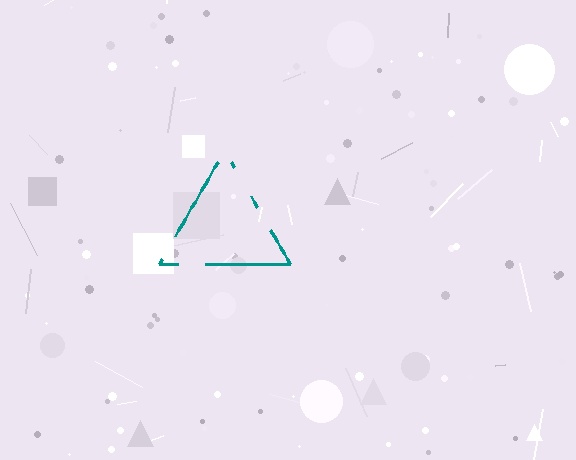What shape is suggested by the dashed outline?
The dashed outline suggests a triangle.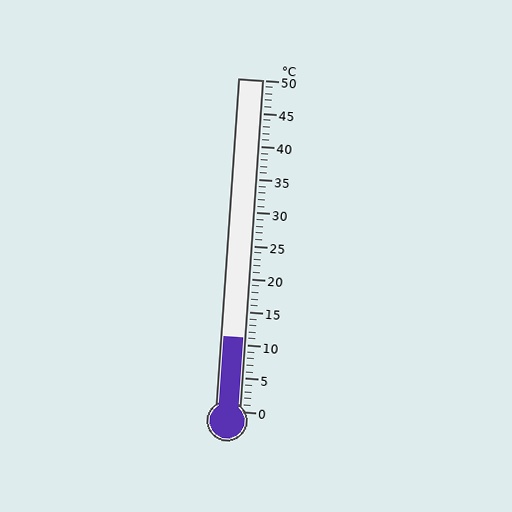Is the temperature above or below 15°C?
The temperature is below 15°C.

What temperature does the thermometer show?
The thermometer shows approximately 11°C.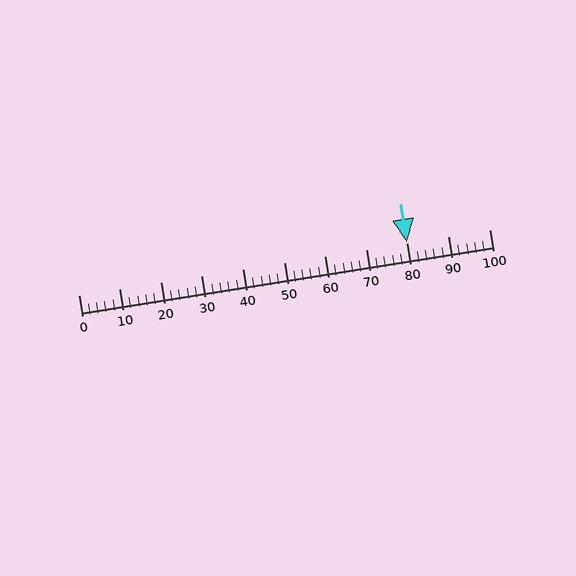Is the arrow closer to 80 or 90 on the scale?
The arrow is closer to 80.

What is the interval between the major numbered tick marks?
The major tick marks are spaced 10 units apart.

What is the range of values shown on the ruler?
The ruler shows values from 0 to 100.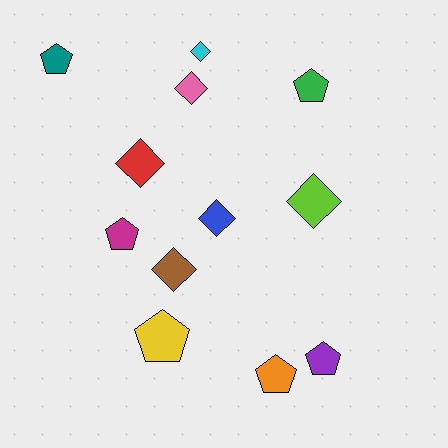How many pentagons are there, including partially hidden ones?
There are 6 pentagons.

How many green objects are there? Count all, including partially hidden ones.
There is 1 green object.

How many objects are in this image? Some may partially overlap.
There are 12 objects.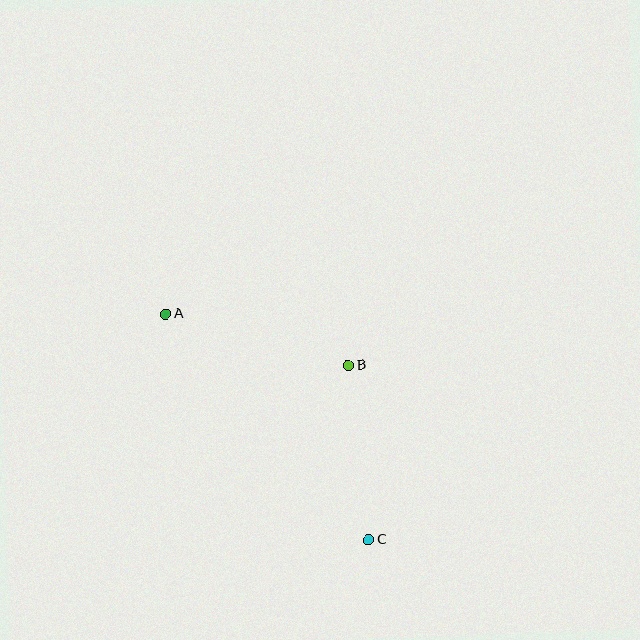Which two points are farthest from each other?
Points A and C are farthest from each other.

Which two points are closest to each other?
Points B and C are closest to each other.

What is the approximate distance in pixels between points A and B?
The distance between A and B is approximately 190 pixels.